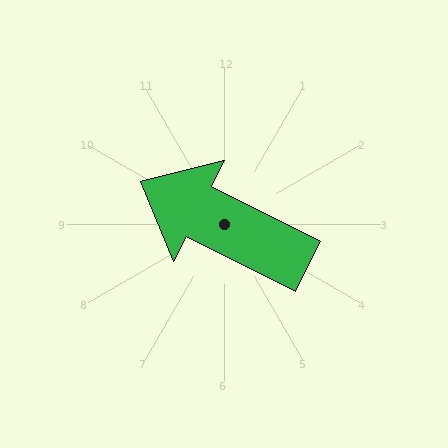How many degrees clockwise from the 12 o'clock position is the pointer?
Approximately 297 degrees.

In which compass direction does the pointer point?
Northwest.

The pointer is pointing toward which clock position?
Roughly 10 o'clock.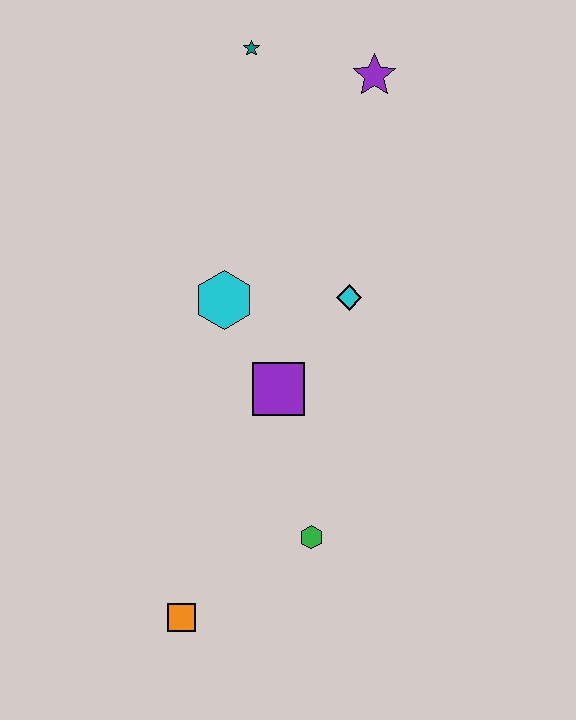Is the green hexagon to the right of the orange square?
Yes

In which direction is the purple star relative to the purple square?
The purple star is above the purple square.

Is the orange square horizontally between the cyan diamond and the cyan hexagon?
No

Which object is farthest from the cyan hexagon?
The orange square is farthest from the cyan hexagon.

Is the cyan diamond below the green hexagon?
No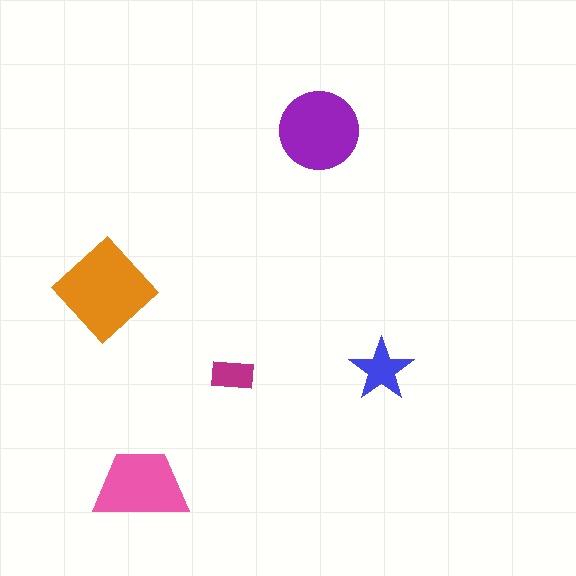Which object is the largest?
The orange diamond.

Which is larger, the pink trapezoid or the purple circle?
The purple circle.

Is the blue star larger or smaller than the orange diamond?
Smaller.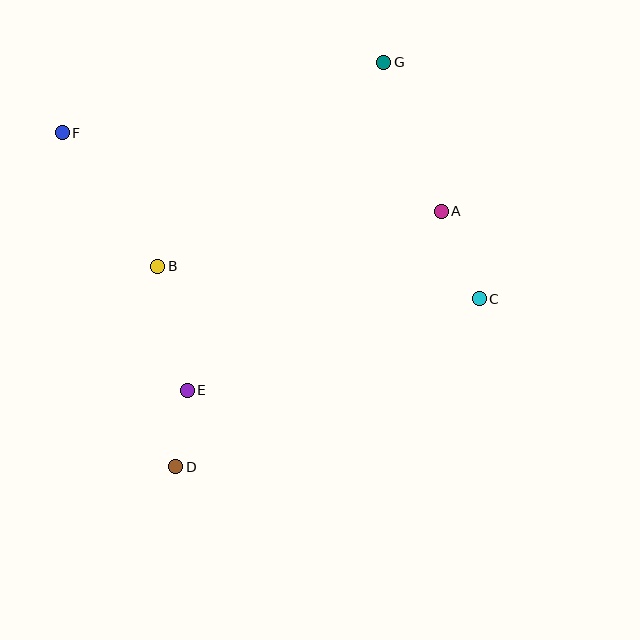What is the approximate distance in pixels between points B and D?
The distance between B and D is approximately 202 pixels.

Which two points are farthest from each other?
Points D and G are farthest from each other.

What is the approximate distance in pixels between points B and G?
The distance between B and G is approximately 304 pixels.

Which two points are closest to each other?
Points D and E are closest to each other.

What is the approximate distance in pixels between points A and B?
The distance between A and B is approximately 289 pixels.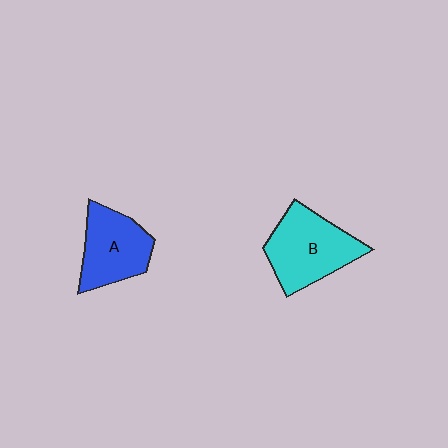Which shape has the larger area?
Shape B (cyan).